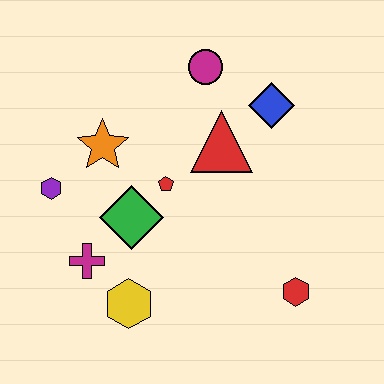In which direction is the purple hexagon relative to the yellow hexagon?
The purple hexagon is above the yellow hexagon.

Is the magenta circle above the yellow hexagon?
Yes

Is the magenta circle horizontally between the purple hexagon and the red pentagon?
No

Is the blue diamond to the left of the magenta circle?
No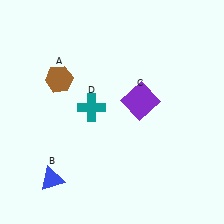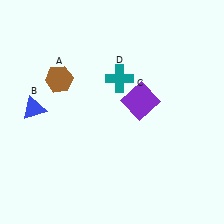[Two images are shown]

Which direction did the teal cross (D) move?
The teal cross (D) moved up.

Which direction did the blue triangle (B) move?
The blue triangle (B) moved up.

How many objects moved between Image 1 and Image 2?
2 objects moved between the two images.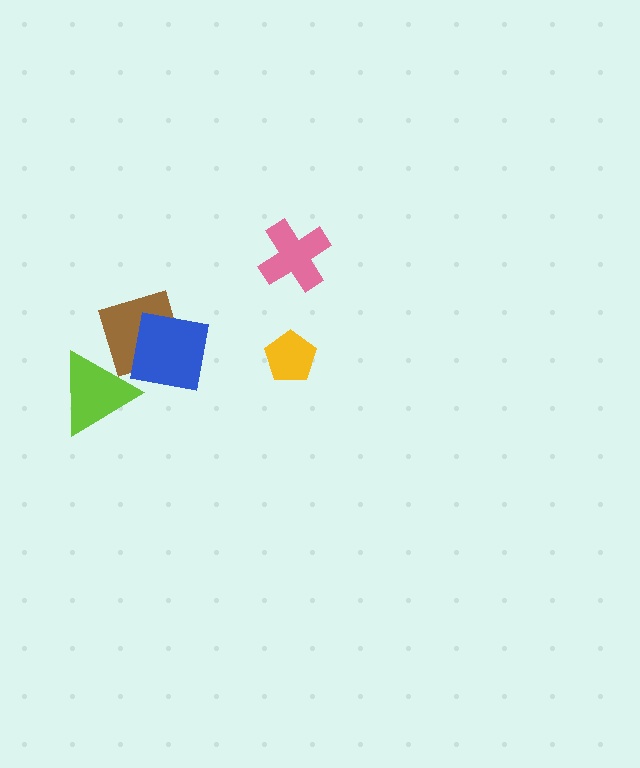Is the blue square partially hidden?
No, no other shape covers it.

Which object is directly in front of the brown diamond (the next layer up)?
The blue square is directly in front of the brown diamond.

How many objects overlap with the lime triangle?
1 object overlaps with the lime triangle.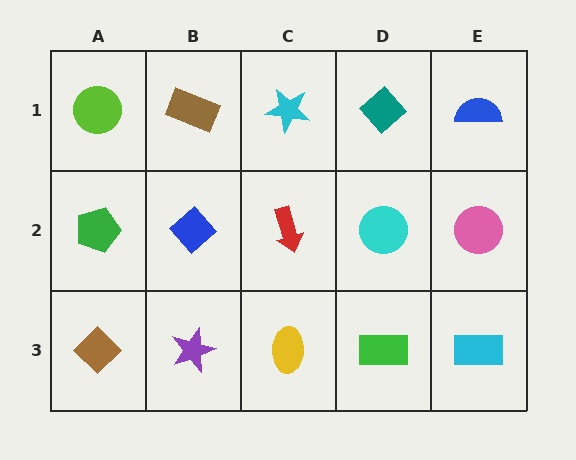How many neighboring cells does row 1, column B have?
3.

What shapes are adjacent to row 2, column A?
A lime circle (row 1, column A), a brown diamond (row 3, column A), a blue diamond (row 2, column B).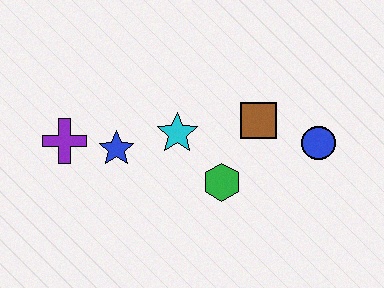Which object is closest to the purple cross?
The blue star is closest to the purple cross.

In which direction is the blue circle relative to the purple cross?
The blue circle is to the right of the purple cross.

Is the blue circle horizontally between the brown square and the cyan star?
No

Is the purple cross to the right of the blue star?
No